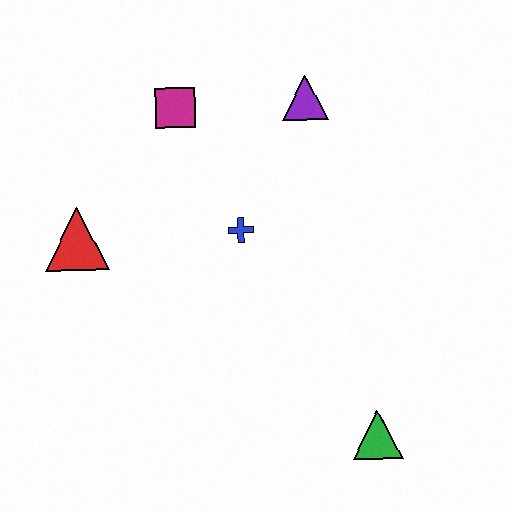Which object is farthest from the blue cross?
The green triangle is farthest from the blue cross.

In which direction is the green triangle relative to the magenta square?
The green triangle is below the magenta square.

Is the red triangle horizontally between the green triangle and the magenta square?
No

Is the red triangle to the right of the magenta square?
No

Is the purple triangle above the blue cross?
Yes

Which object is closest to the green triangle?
The blue cross is closest to the green triangle.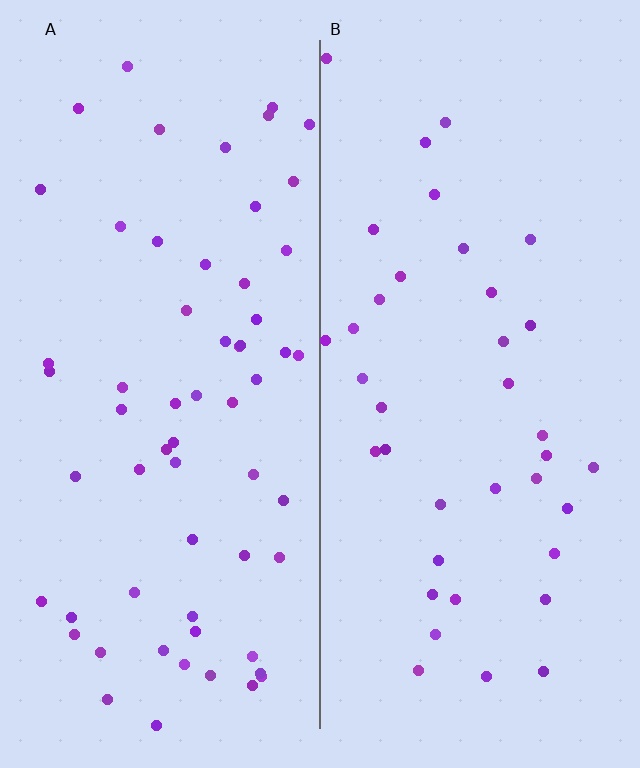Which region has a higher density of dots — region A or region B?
A (the left).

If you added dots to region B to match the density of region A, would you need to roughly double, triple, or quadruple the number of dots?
Approximately double.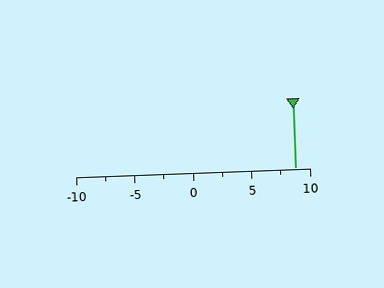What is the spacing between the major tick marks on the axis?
The major ticks are spaced 5 apart.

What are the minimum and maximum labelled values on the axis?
The axis runs from -10 to 10.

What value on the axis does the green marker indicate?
The marker indicates approximately 8.8.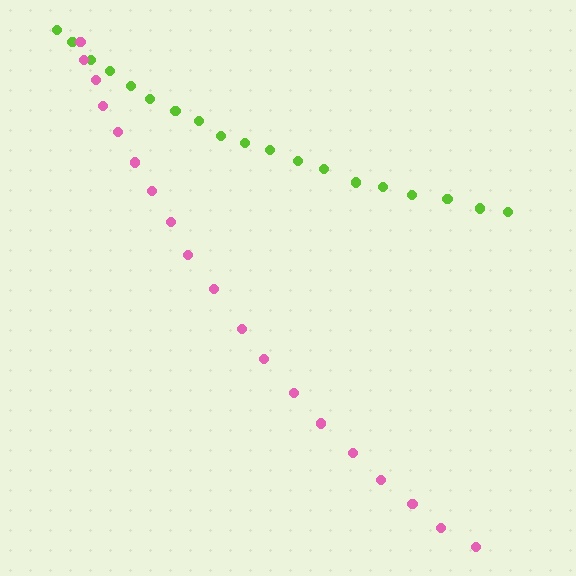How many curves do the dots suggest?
There are 2 distinct paths.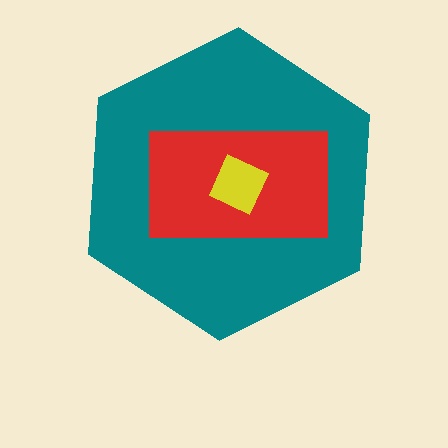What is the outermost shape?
The teal hexagon.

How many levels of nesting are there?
3.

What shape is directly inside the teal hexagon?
The red rectangle.